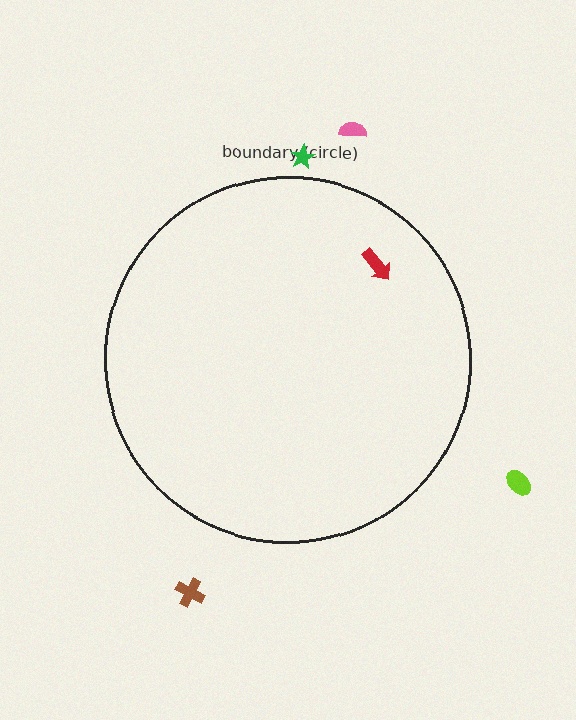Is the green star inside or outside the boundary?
Outside.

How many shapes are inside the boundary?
1 inside, 4 outside.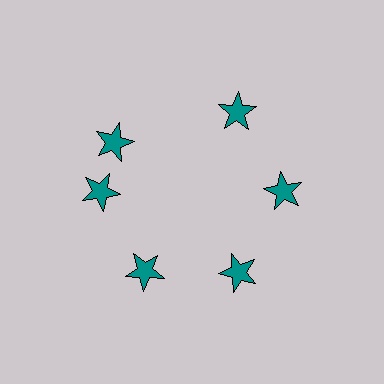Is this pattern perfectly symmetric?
No. The 6 teal stars are arranged in a ring, but one element near the 11 o'clock position is rotated out of alignment along the ring, breaking the 6-fold rotational symmetry.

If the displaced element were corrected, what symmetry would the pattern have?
It would have 6-fold rotational symmetry — the pattern would map onto itself every 60 degrees.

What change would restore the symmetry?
The symmetry would be restored by rotating it back into even spacing with its neighbors so that all 6 stars sit at equal angles and equal distance from the center.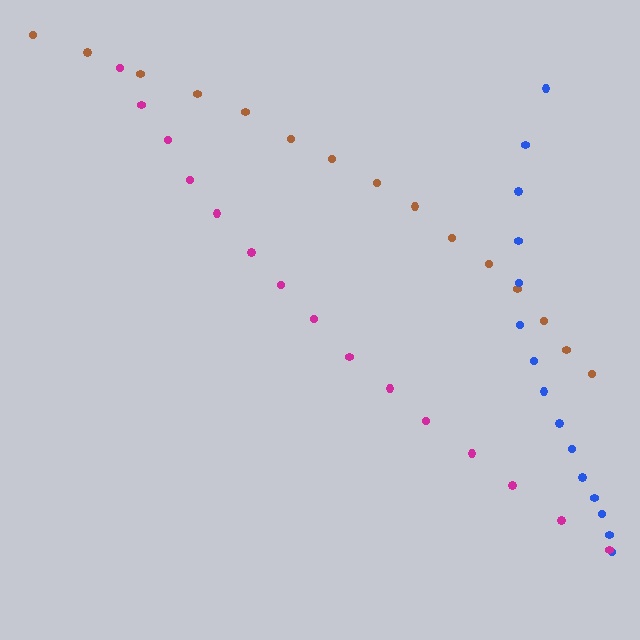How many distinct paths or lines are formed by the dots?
There are 3 distinct paths.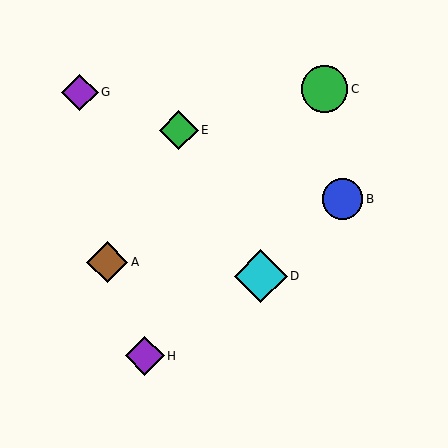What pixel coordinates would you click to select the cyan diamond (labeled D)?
Click at (261, 276) to select the cyan diamond D.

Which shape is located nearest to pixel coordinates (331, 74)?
The green circle (labeled C) at (325, 89) is nearest to that location.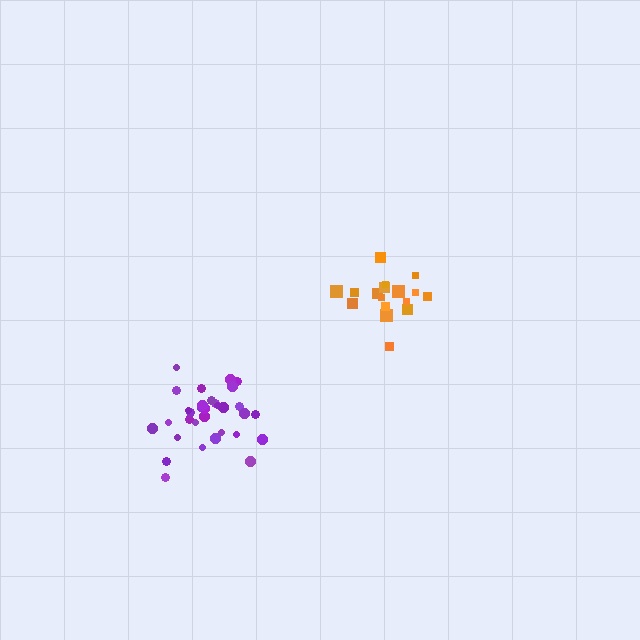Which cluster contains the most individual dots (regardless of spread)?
Purple (32).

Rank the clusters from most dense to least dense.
purple, orange.